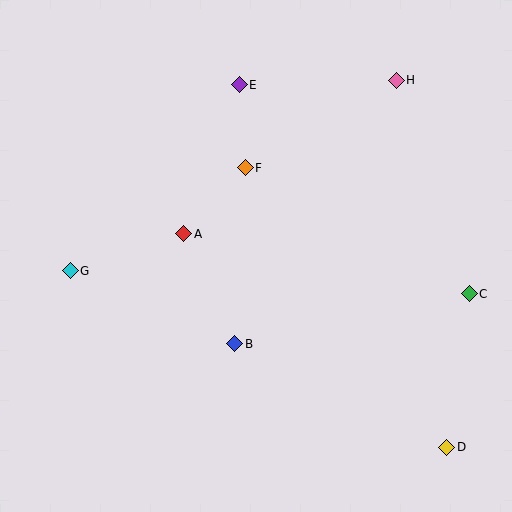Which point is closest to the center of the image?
Point A at (184, 234) is closest to the center.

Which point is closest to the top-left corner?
Point E is closest to the top-left corner.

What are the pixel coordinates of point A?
Point A is at (184, 234).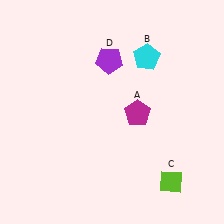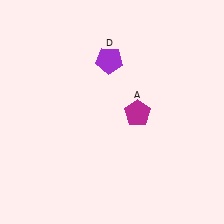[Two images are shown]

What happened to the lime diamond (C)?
The lime diamond (C) was removed in Image 2. It was in the bottom-right area of Image 1.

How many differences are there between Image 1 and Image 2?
There are 2 differences between the two images.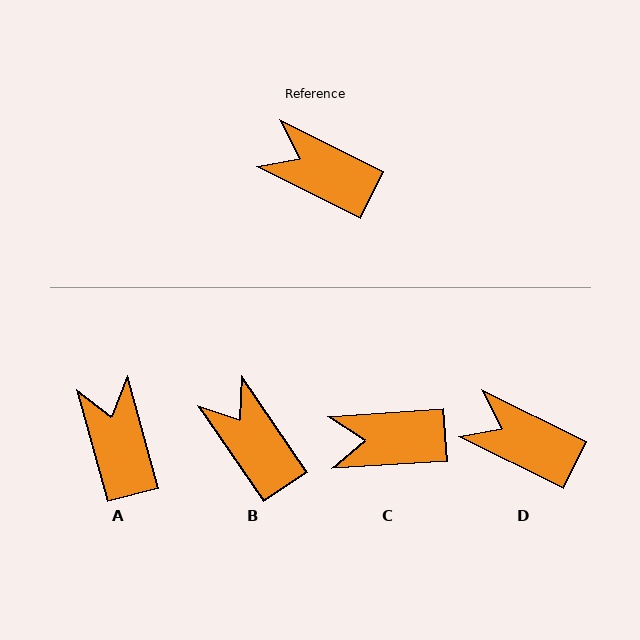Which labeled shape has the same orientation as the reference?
D.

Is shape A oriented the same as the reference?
No, it is off by about 48 degrees.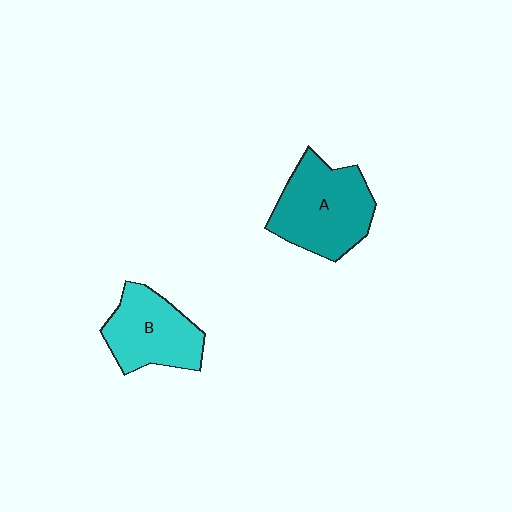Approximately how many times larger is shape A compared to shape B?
Approximately 1.2 times.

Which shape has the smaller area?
Shape B (cyan).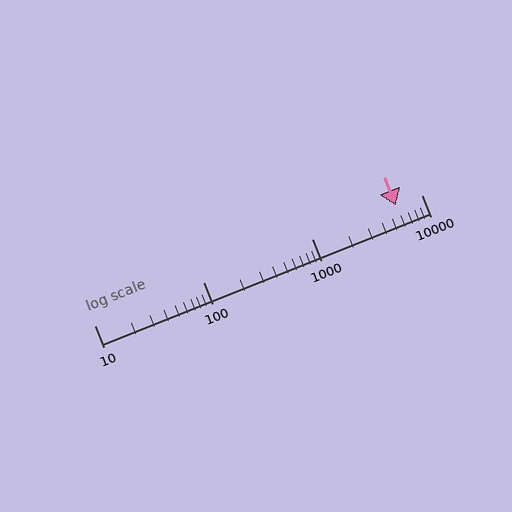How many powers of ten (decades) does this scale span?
The scale spans 3 decades, from 10 to 10000.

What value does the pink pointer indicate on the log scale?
The pointer indicates approximately 5800.